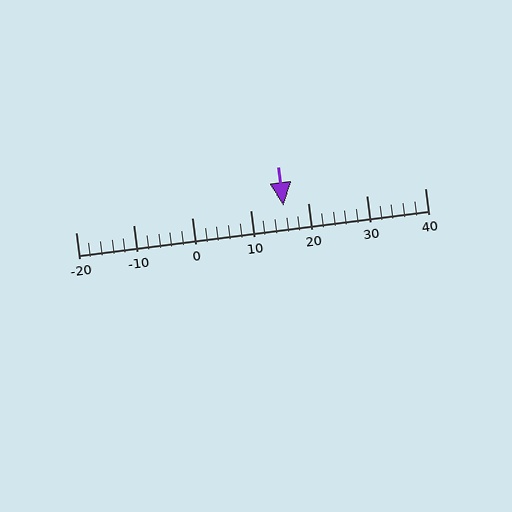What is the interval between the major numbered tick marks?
The major tick marks are spaced 10 units apart.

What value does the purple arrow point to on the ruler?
The purple arrow points to approximately 16.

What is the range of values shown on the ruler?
The ruler shows values from -20 to 40.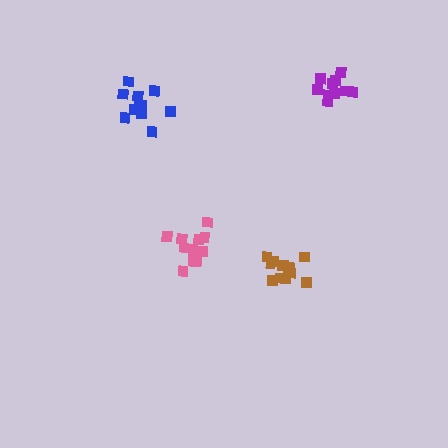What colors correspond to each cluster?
The clusters are colored: brown, blue, pink, purple.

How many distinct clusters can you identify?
There are 4 distinct clusters.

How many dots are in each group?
Group 1: 11 dots, Group 2: 11 dots, Group 3: 11 dots, Group 4: 10 dots (43 total).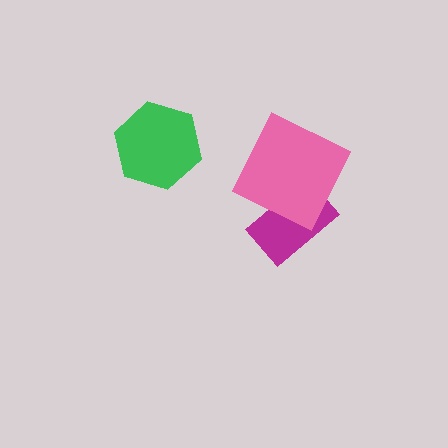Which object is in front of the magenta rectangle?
The pink square is in front of the magenta rectangle.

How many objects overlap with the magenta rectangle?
1 object overlaps with the magenta rectangle.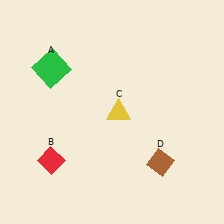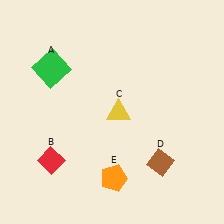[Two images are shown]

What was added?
An orange pentagon (E) was added in Image 2.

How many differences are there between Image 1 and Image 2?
There is 1 difference between the two images.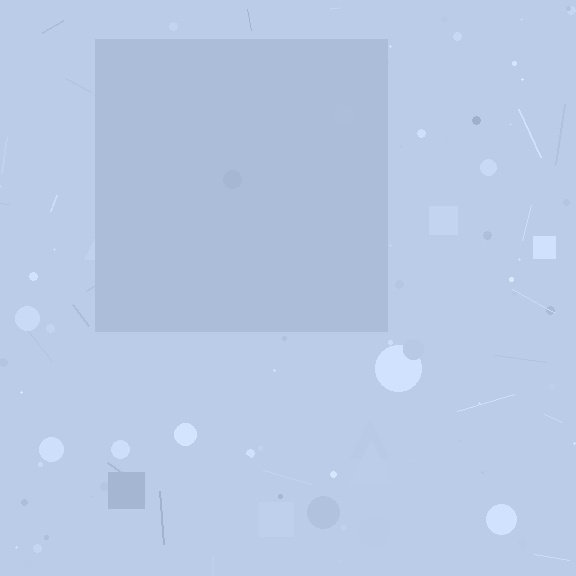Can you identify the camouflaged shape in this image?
The camouflaged shape is a square.